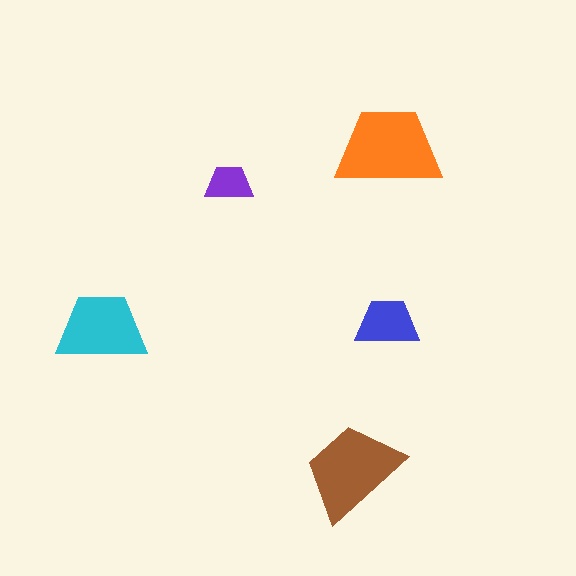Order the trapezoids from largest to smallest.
the orange one, the brown one, the cyan one, the blue one, the purple one.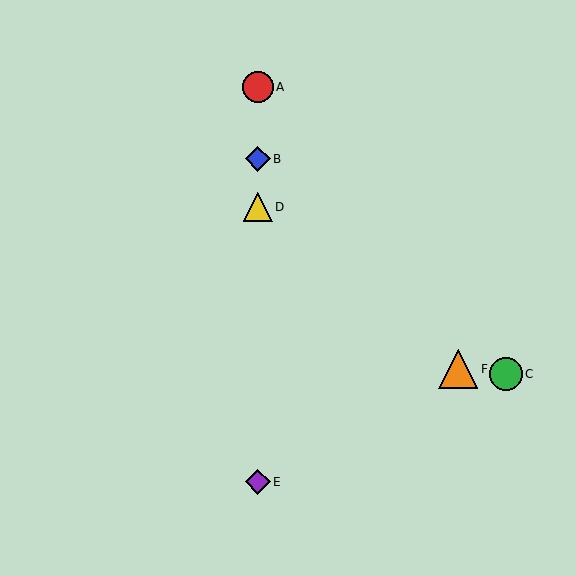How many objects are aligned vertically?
4 objects (A, B, D, E) are aligned vertically.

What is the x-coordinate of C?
Object C is at x≈506.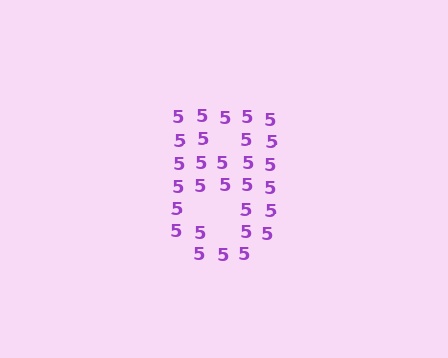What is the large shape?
The large shape is the digit 8.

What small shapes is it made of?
It is made of small digit 5's.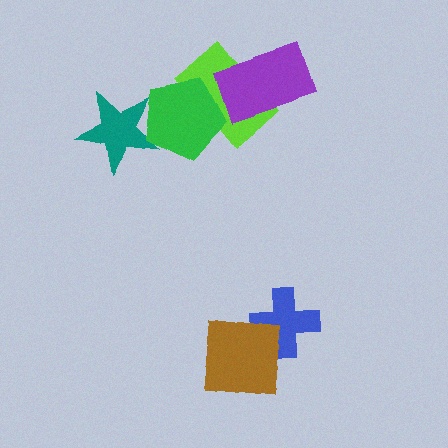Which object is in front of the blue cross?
The brown square is in front of the blue cross.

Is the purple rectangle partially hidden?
No, no other shape covers it.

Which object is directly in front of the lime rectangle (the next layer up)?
The green pentagon is directly in front of the lime rectangle.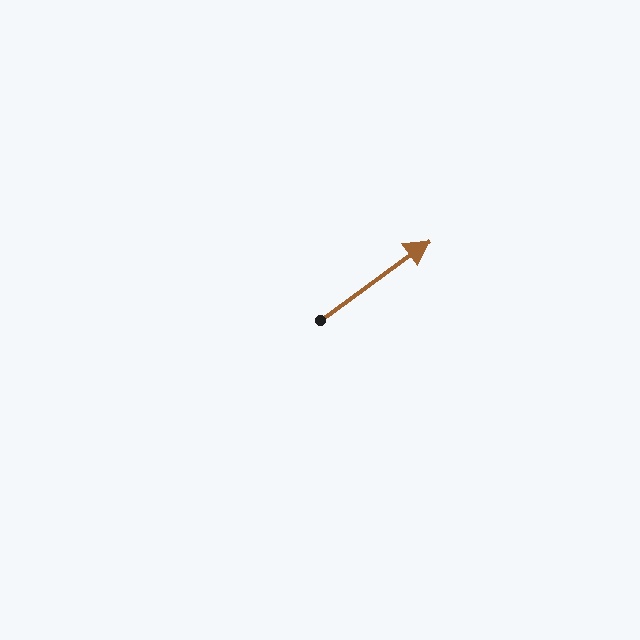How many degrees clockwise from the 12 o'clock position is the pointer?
Approximately 54 degrees.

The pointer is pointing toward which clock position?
Roughly 2 o'clock.